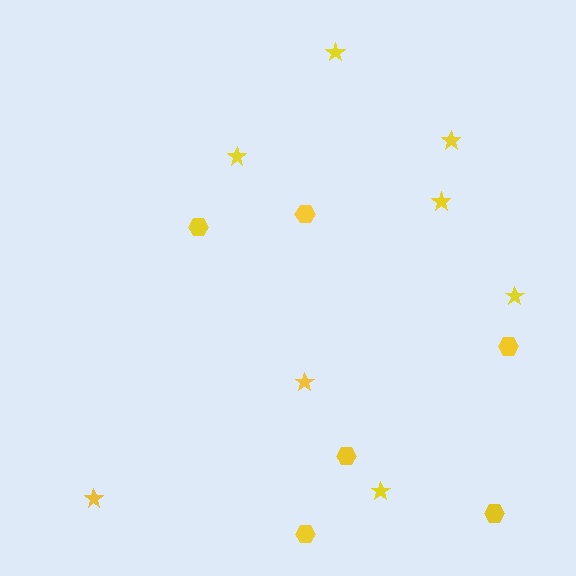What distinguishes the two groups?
There are 2 groups: one group of stars (8) and one group of hexagons (6).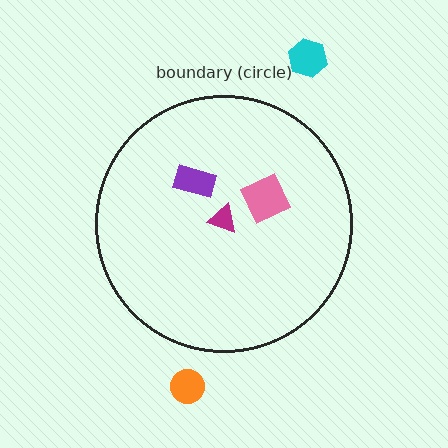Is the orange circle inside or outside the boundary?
Outside.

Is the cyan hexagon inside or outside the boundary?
Outside.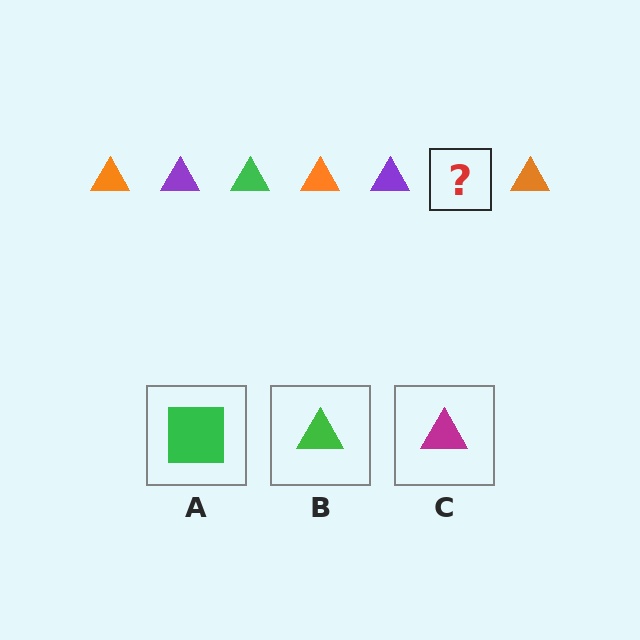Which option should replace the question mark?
Option B.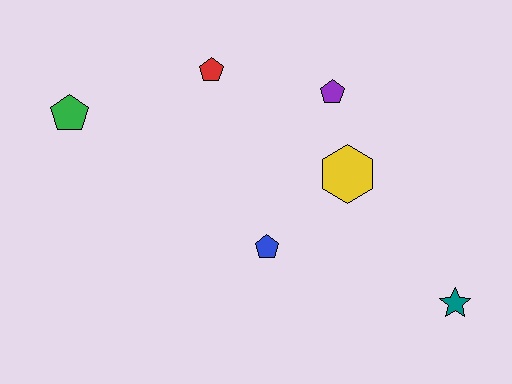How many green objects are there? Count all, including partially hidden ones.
There is 1 green object.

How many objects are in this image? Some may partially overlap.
There are 6 objects.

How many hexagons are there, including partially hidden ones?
There is 1 hexagon.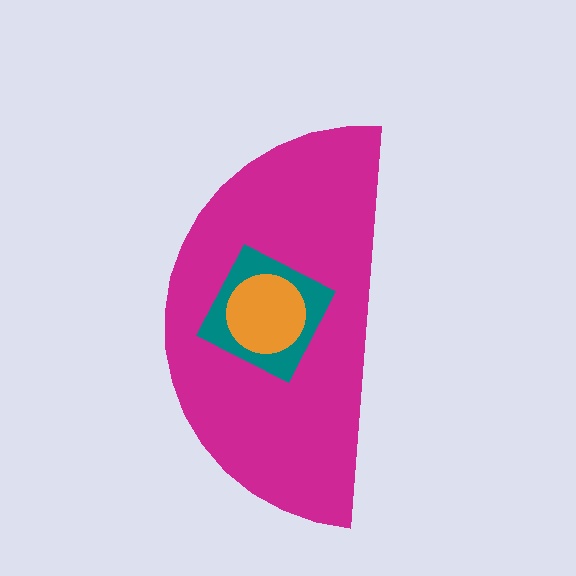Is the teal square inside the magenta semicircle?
Yes.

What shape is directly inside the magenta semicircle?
The teal square.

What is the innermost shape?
The orange circle.